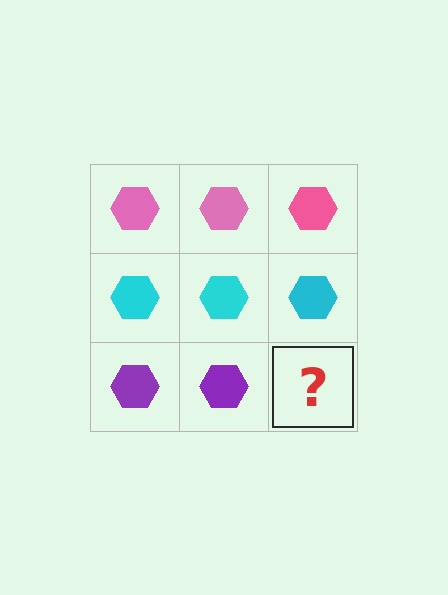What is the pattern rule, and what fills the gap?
The rule is that each row has a consistent color. The gap should be filled with a purple hexagon.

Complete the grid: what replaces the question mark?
The question mark should be replaced with a purple hexagon.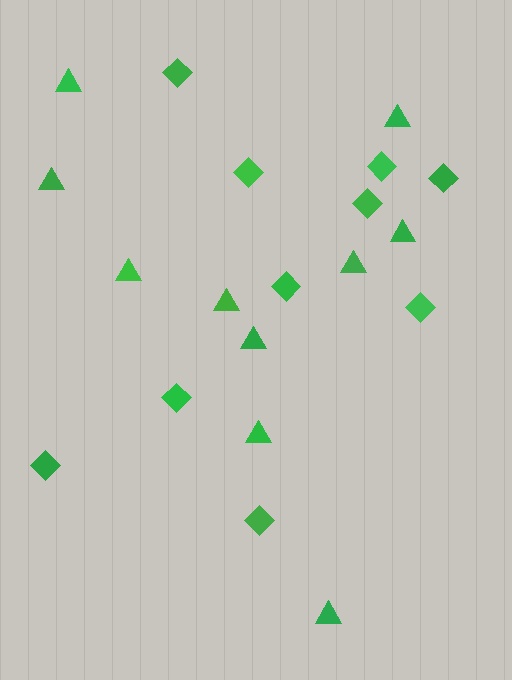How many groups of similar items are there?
There are 2 groups: one group of diamonds (10) and one group of triangles (10).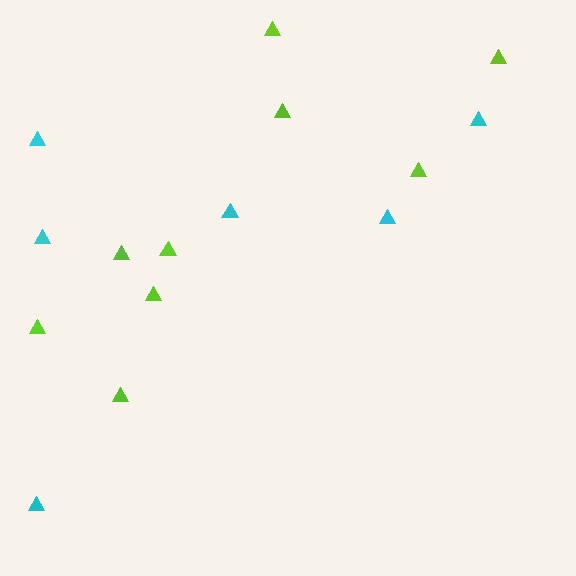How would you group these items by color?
There are 2 groups: one group of lime triangles (9) and one group of cyan triangles (6).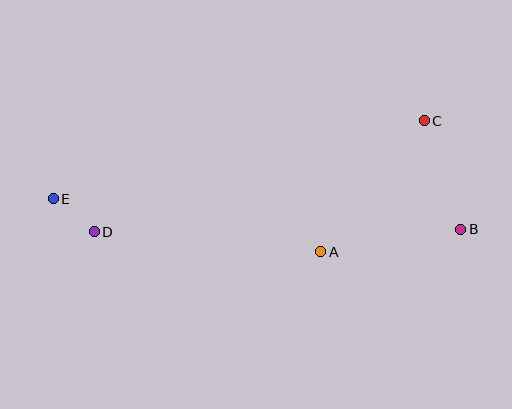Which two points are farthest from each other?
Points B and E are farthest from each other.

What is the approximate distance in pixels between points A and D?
The distance between A and D is approximately 227 pixels.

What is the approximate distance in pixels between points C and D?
The distance between C and D is approximately 348 pixels.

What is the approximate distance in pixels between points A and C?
The distance between A and C is approximately 167 pixels.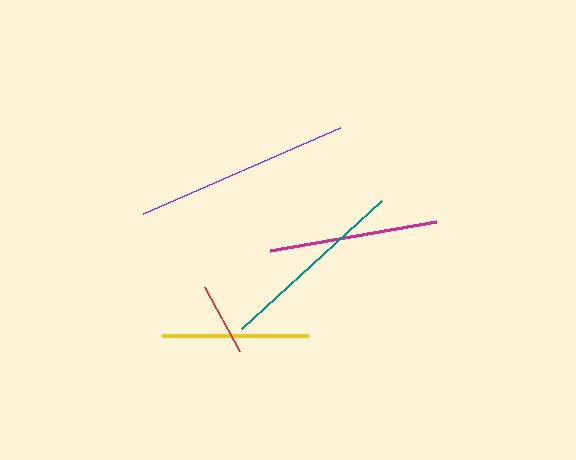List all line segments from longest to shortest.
From longest to shortest: purple, teal, magenta, yellow, red.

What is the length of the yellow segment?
The yellow segment is approximately 147 pixels long.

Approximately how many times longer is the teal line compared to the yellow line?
The teal line is approximately 1.3 times the length of the yellow line.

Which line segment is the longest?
The purple line is the longest at approximately 215 pixels.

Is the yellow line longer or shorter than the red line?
The yellow line is longer than the red line.